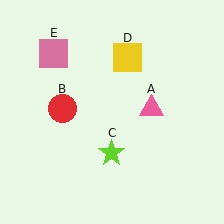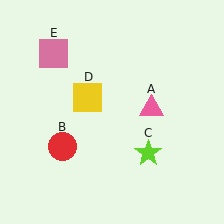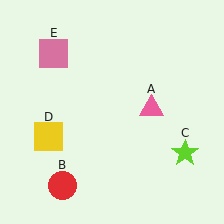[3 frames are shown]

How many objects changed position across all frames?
3 objects changed position: red circle (object B), lime star (object C), yellow square (object D).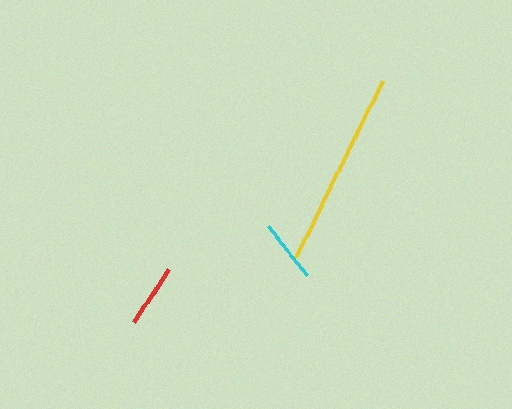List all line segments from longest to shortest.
From longest to shortest: yellow, red, cyan.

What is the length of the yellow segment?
The yellow segment is approximately 197 pixels long.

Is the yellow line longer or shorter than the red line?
The yellow line is longer than the red line.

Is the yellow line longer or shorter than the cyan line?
The yellow line is longer than the cyan line.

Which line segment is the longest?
The yellow line is the longest at approximately 197 pixels.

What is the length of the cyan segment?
The cyan segment is approximately 63 pixels long.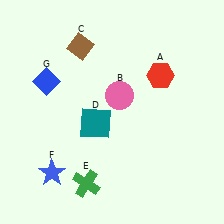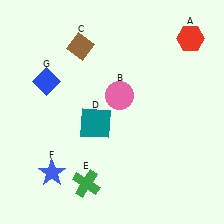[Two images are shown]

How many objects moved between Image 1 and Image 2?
1 object moved between the two images.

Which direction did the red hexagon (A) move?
The red hexagon (A) moved up.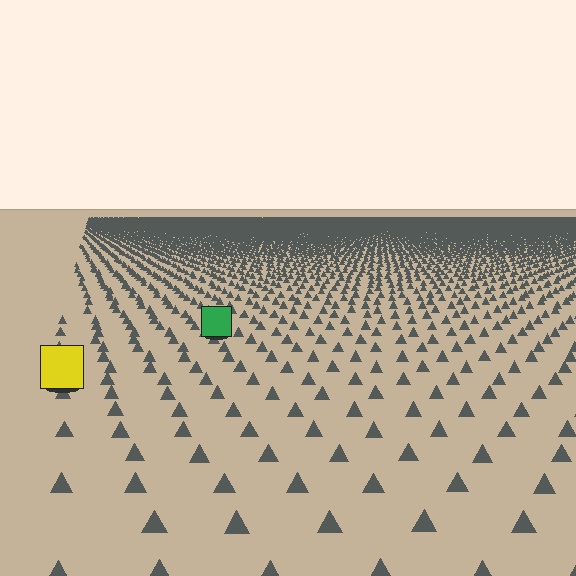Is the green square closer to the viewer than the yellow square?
No. The yellow square is closer — you can tell from the texture gradient: the ground texture is coarser near it.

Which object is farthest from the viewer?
The green square is farthest from the viewer. It appears smaller and the ground texture around it is denser.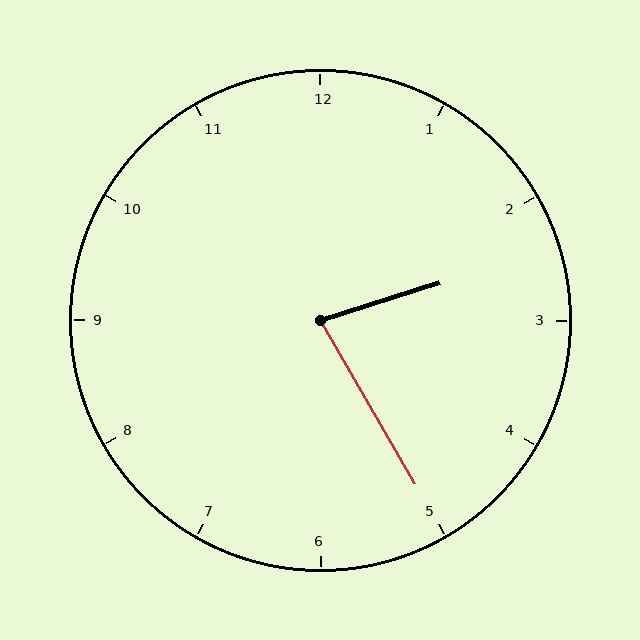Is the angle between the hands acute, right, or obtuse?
It is acute.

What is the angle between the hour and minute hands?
Approximately 78 degrees.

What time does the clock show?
2:25.